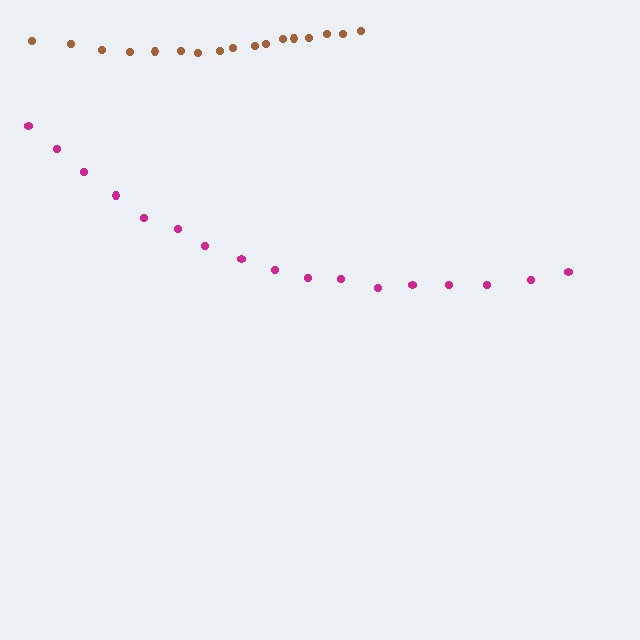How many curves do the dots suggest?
There are 2 distinct paths.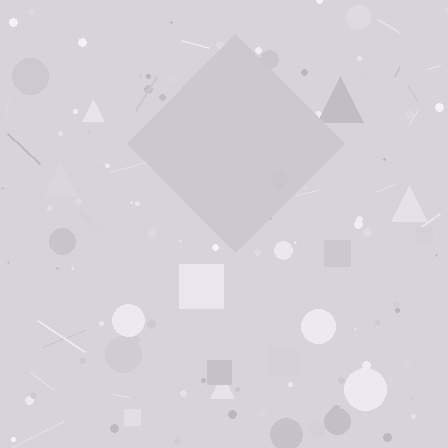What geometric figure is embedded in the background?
A diamond is embedded in the background.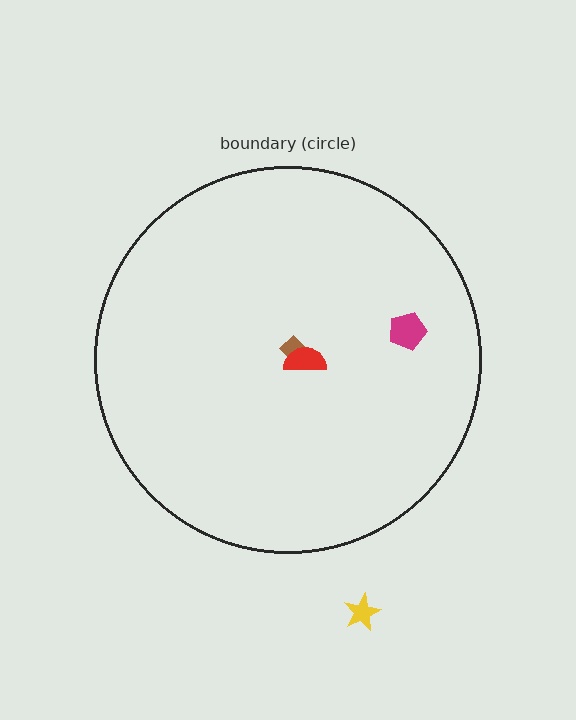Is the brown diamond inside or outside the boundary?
Inside.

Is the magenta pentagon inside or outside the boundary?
Inside.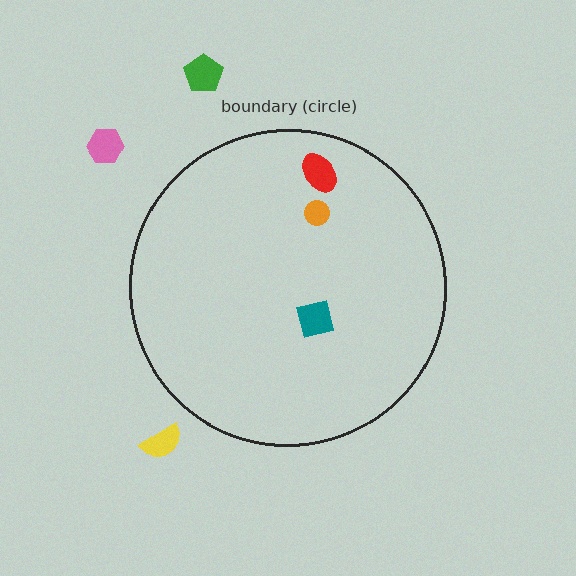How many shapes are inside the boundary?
3 inside, 3 outside.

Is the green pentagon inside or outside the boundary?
Outside.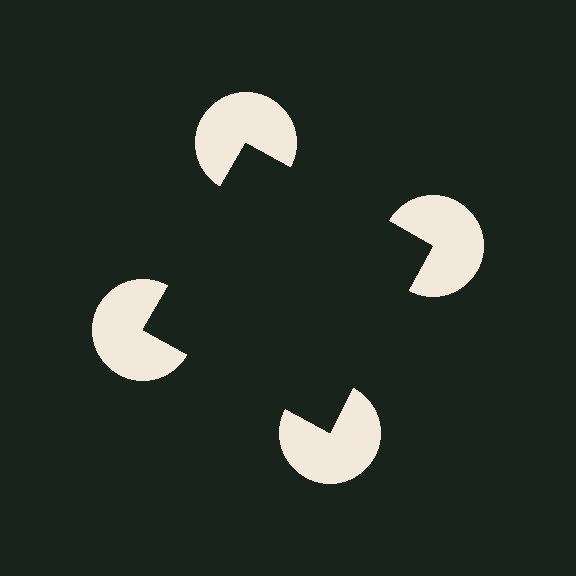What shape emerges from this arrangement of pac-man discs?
An illusory square — its edges are inferred from the aligned wedge cuts in the pac-man discs, not physically drawn.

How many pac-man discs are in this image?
There are 4 — one at each vertex of the illusory square.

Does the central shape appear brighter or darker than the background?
It typically appears slightly darker than the background, even though no actual brightness change is drawn.